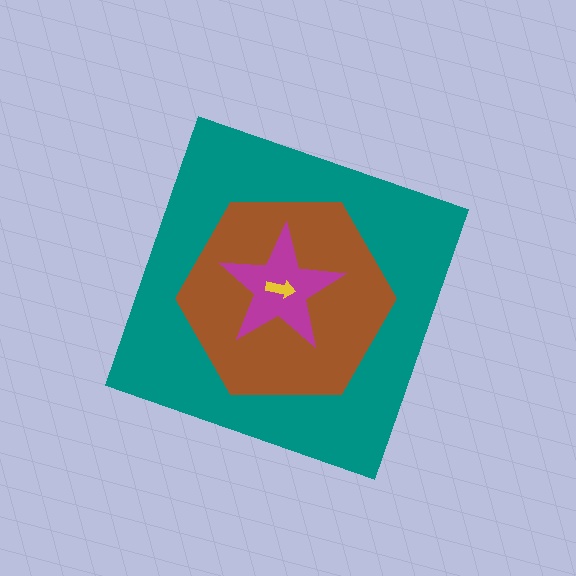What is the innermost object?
The yellow arrow.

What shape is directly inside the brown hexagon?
The magenta star.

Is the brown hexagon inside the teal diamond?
Yes.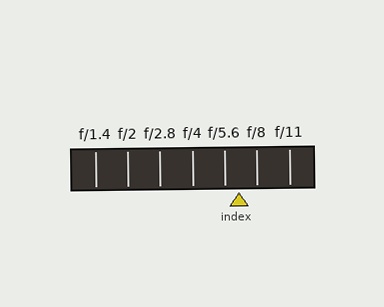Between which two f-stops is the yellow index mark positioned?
The index mark is between f/5.6 and f/8.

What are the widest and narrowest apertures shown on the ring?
The widest aperture shown is f/1.4 and the narrowest is f/11.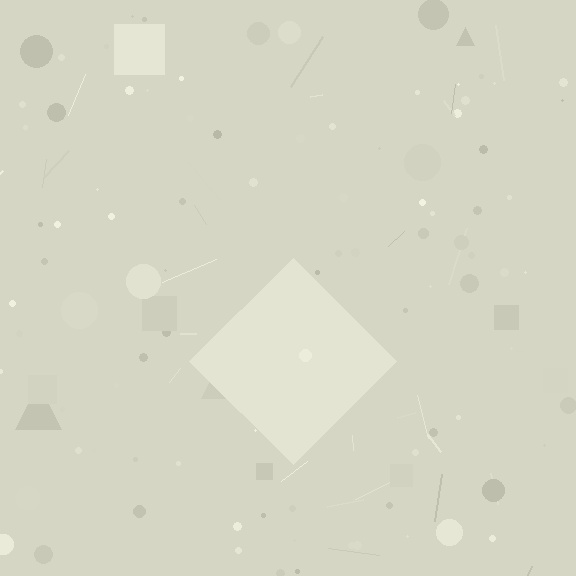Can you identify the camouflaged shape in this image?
The camouflaged shape is a diamond.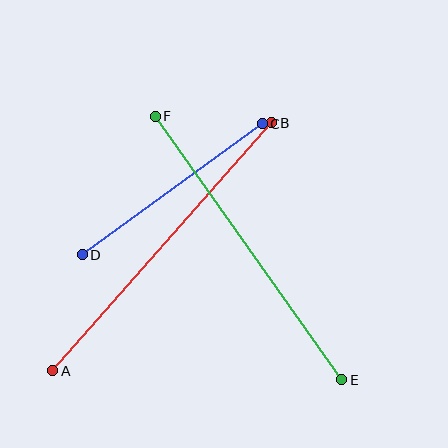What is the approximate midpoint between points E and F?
The midpoint is at approximately (248, 248) pixels.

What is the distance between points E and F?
The distance is approximately 323 pixels.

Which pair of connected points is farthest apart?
Points A and B are farthest apart.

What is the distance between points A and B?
The distance is approximately 331 pixels.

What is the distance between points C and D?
The distance is approximately 223 pixels.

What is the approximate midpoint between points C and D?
The midpoint is at approximately (172, 189) pixels.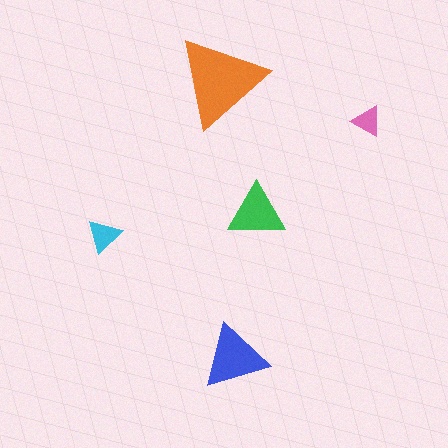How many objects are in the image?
There are 5 objects in the image.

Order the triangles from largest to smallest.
the orange one, the blue one, the green one, the cyan one, the pink one.